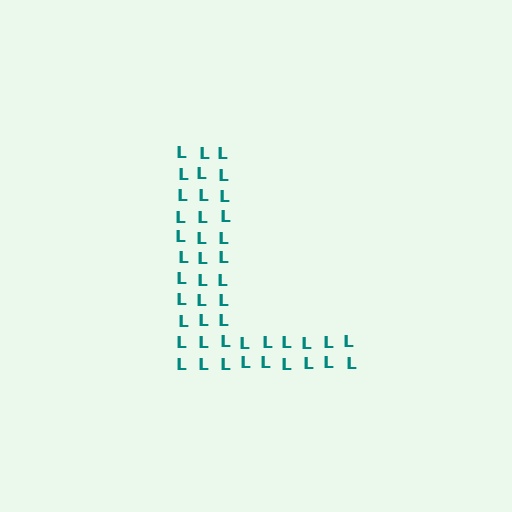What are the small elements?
The small elements are letter L's.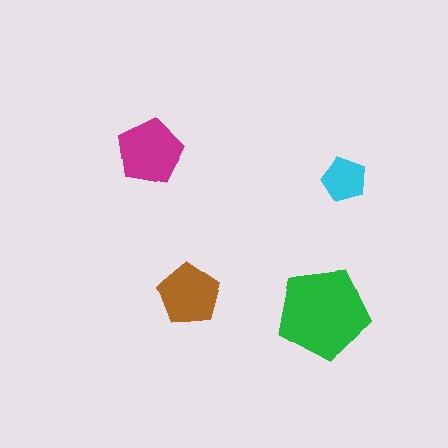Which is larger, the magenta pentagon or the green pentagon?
The green one.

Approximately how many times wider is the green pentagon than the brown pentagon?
About 1.5 times wider.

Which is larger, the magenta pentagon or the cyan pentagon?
The magenta one.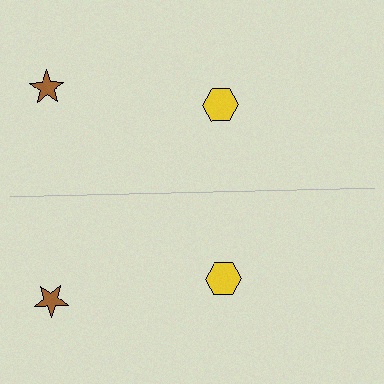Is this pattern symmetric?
Yes, this pattern has bilateral (reflection) symmetry.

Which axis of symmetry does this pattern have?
The pattern has a horizontal axis of symmetry running through the center of the image.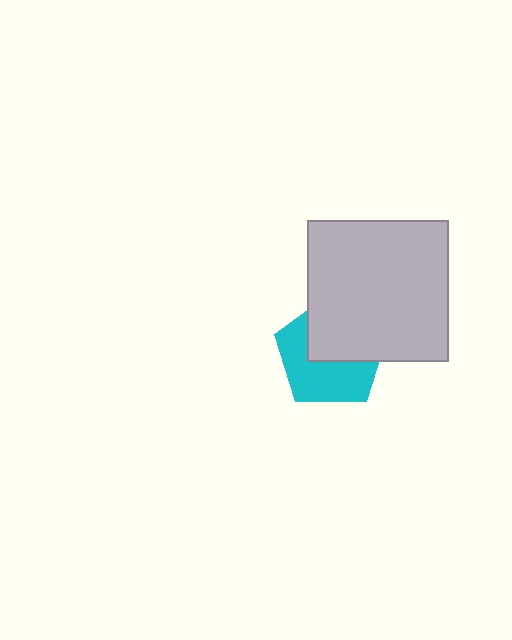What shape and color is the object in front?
The object in front is a light gray square.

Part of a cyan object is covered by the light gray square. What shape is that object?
It is a pentagon.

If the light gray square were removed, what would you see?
You would see the complete cyan pentagon.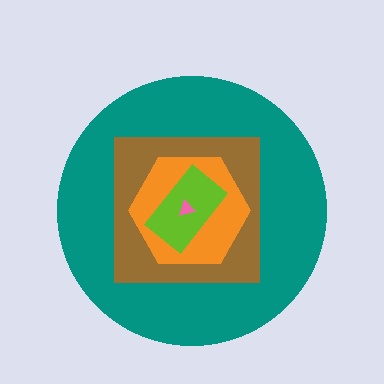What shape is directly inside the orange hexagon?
The lime rectangle.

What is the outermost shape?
The teal circle.